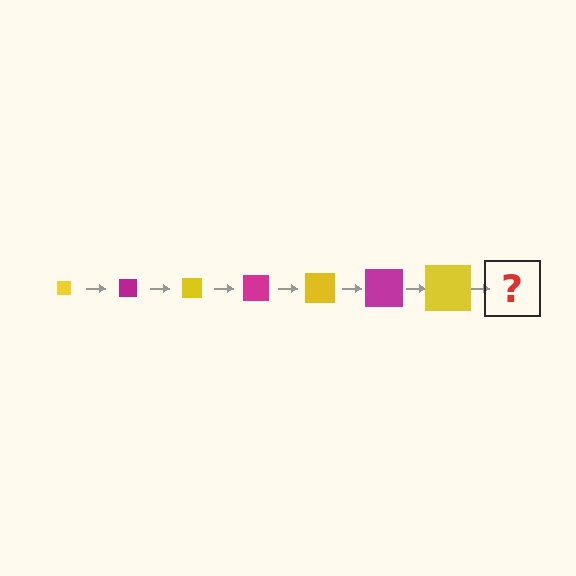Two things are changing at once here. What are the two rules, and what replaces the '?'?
The two rules are that the square grows larger each step and the color cycles through yellow and magenta. The '?' should be a magenta square, larger than the previous one.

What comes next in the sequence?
The next element should be a magenta square, larger than the previous one.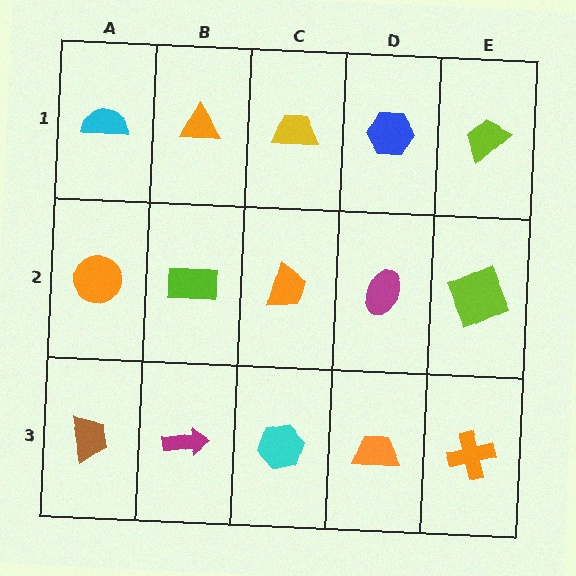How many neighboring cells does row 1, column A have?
2.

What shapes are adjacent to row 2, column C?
A yellow trapezoid (row 1, column C), a cyan hexagon (row 3, column C), a lime rectangle (row 2, column B), a magenta ellipse (row 2, column D).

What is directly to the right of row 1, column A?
An orange triangle.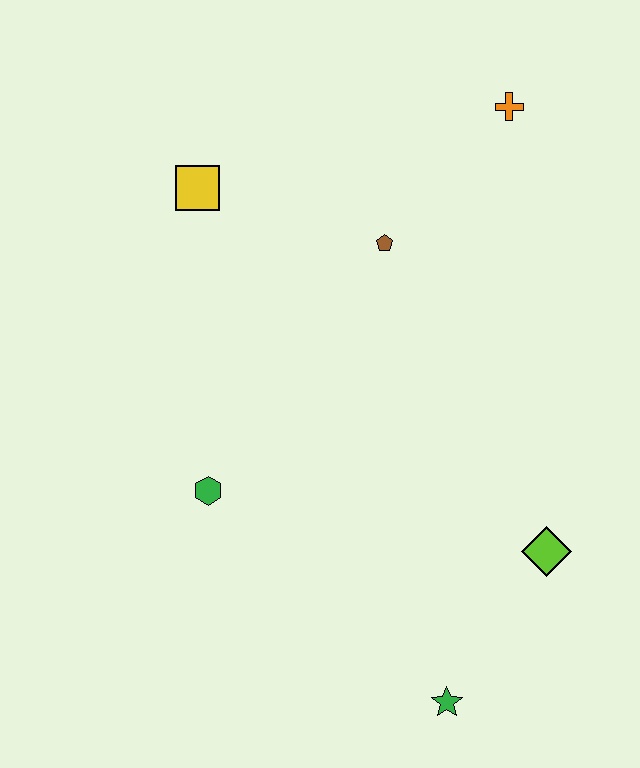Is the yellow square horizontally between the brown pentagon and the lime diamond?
No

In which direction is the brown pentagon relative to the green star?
The brown pentagon is above the green star.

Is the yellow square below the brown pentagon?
No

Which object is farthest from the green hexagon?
The orange cross is farthest from the green hexagon.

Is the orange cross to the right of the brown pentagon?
Yes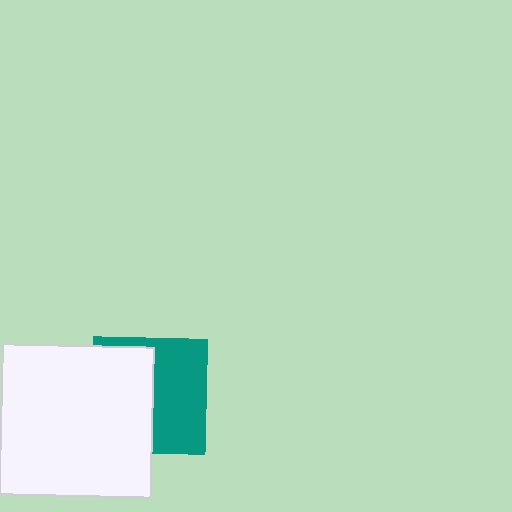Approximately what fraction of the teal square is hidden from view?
Roughly 50% of the teal square is hidden behind the white square.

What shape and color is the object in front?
The object in front is a white square.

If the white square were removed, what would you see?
You would see the complete teal square.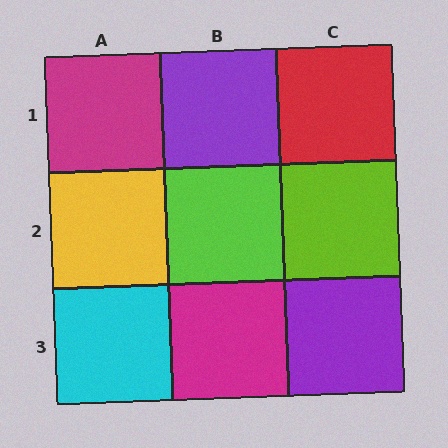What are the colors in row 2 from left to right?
Yellow, lime, lime.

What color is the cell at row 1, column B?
Purple.